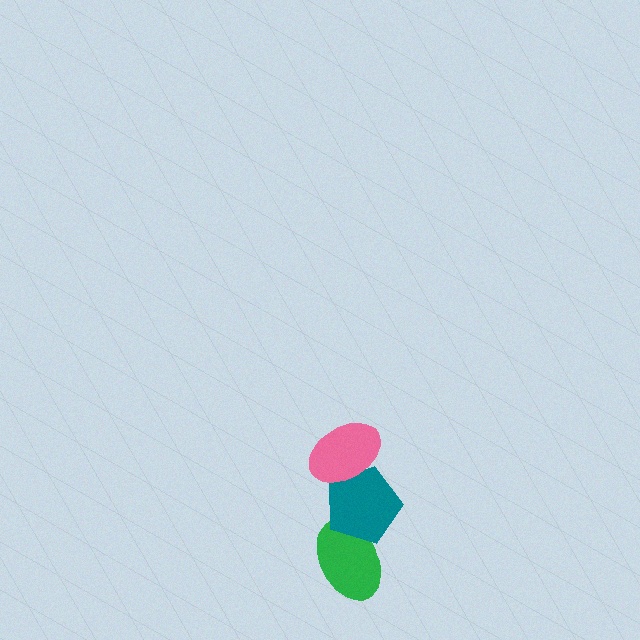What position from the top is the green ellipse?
The green ellipse is 3rd from the top.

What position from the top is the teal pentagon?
The teal pentagon is 2nd from the top.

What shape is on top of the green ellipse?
The teal pentagon is on top of the green ellipse.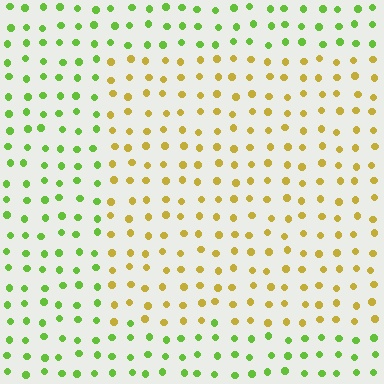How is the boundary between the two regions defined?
The boundary is defined purely by a slight shift in hue (about 50 degrees). Spacing, size, and orientation are identical on both sides.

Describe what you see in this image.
The image is filled with small lime elements in a uniform arrangement. A rectangle-shaped region is visible where the elements are tinted to a slightly different hue, forming a subtle color boundary.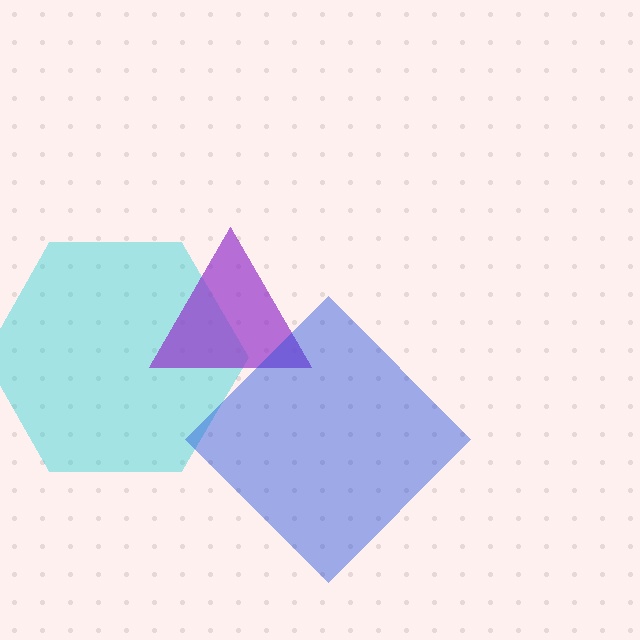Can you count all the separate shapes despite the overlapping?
Yes, there are 3 separate shapes.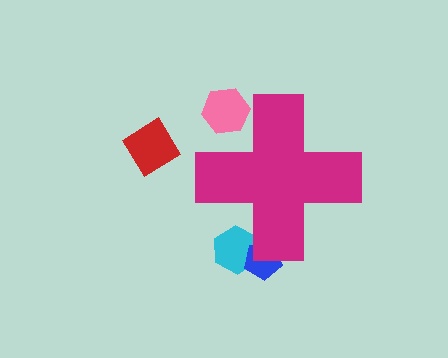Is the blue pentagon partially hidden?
Yes, the blue pentagon is partially hidden behind the magenta cross.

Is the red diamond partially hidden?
No, the red diamond is fully visible.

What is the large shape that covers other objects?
A magenta cross.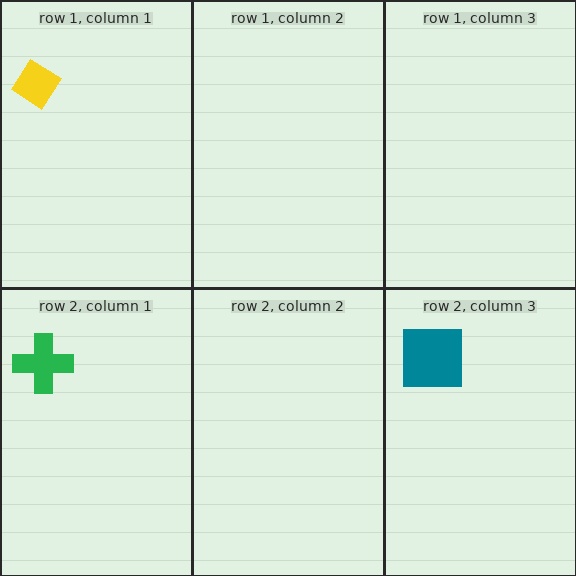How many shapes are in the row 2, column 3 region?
1.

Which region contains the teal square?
The row 2, column 3 region.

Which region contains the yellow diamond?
The row 1, column 1 region.